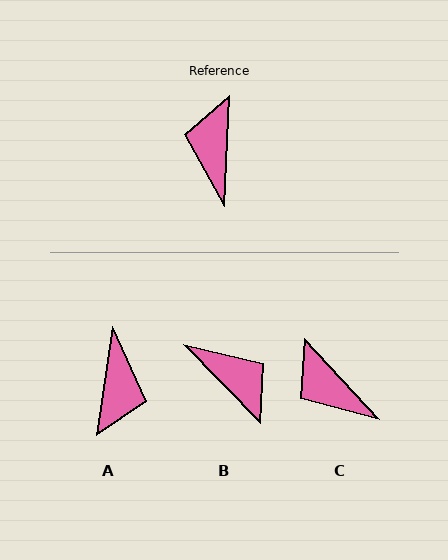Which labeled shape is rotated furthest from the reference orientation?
A, about 174 degrees away.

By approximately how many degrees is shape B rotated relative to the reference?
Approximately 133 degrees clockwise.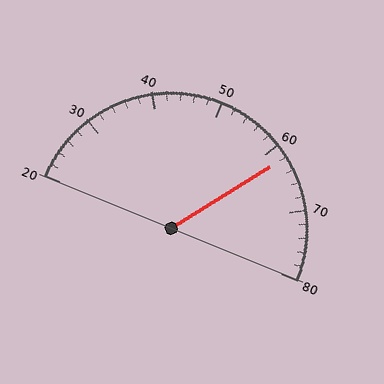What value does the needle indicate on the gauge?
The needle indicates approximately 62.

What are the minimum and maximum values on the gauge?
The gauge ranges from 20 to 80.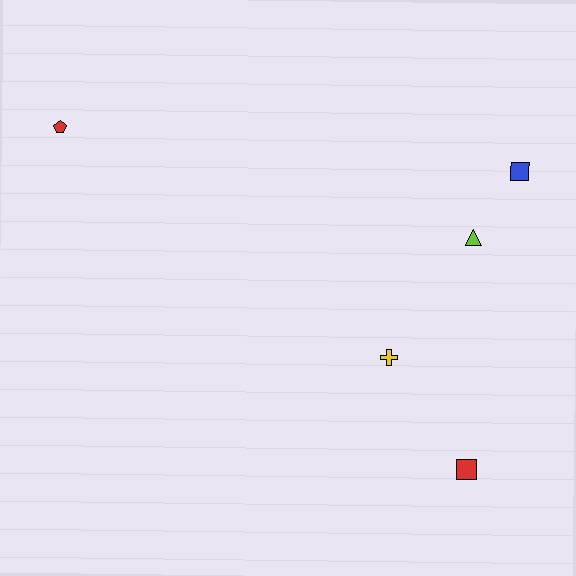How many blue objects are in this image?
There is 1 blue object.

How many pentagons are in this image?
There is 1 pentagon.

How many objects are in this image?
There are 5 objects.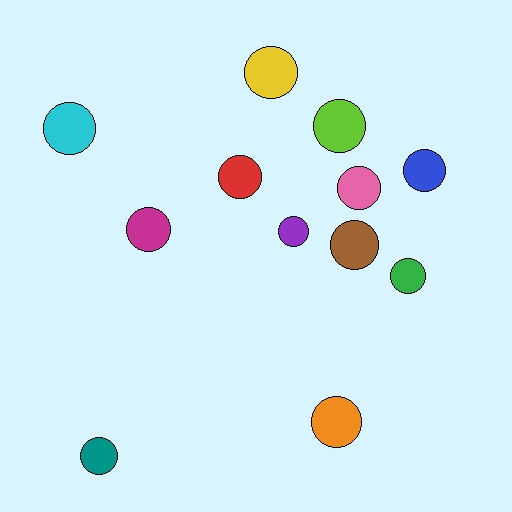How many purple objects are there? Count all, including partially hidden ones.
There is 1 purple object.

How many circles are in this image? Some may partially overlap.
There are 12 circles.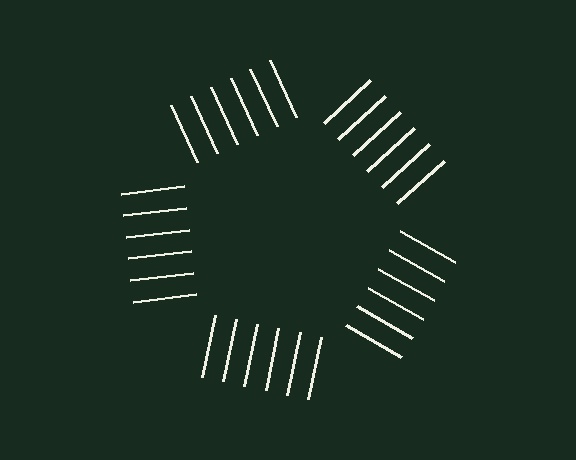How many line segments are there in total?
30 — 6 along each of the 5 edges.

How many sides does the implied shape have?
5 sides — the line-ends trace a pentagon.